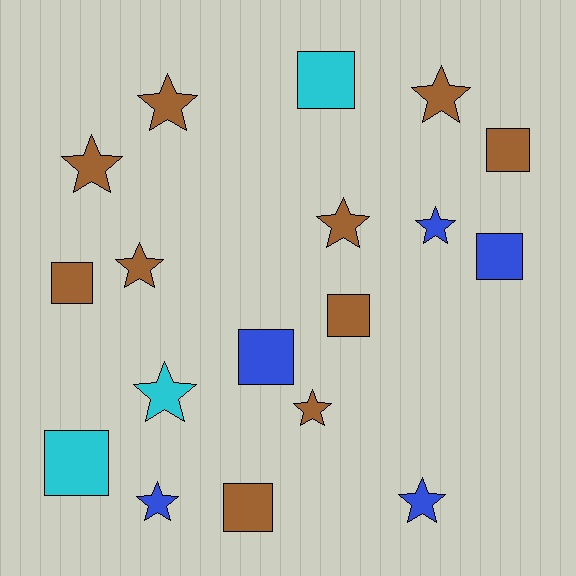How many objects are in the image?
There are 18 objects.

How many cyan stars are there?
There is 1 cyan star.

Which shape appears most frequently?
Star, with 10 objects.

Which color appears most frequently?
Brown, with 10 objects.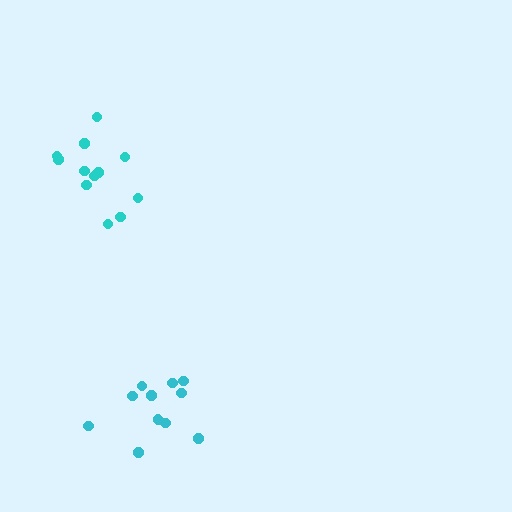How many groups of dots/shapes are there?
There are 2 groups.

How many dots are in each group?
Group 1: 12 dots, Group 2: 11 dots (23 total).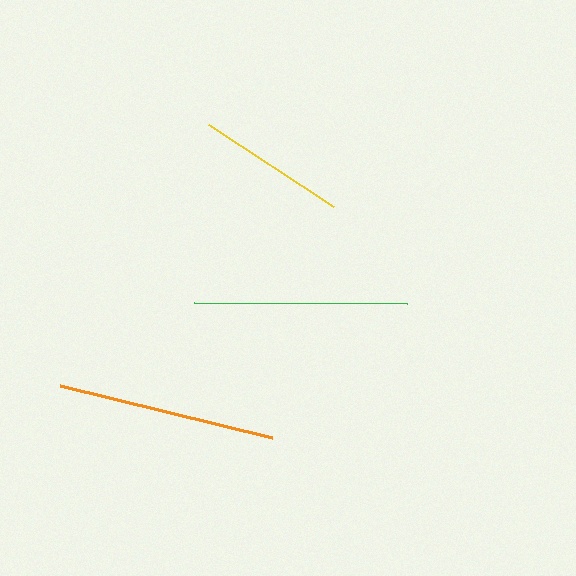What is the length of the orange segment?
The orange segment is approximately 218 pixels long.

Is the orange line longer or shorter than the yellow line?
The orange line is longer than the yellow line.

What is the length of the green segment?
The green segment is approximately 213 pixels long.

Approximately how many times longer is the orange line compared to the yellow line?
The orange line is approximately 1.5 times the length of the yellow line.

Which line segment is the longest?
The orange line is the longest at approximately 218 pixels.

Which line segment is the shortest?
The yellow line is the shortest at approximately 150 pixels.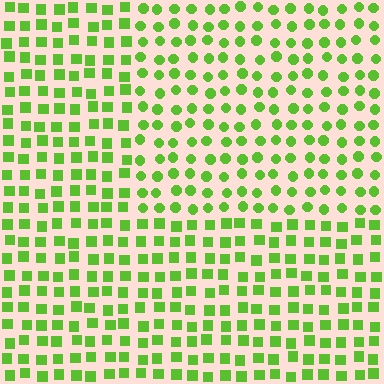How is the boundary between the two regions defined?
The boundary is defined by a change in element shape: circles inside vs. squares outside. All elements share the same color and spacing.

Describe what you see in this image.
The image is filled with small lime elements arranged in a uniform grid. A rectangle-shaped region contains circles, while the surrounding area contains squares. The boundary is defined purely by the change in element shape.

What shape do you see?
I see a rectangle.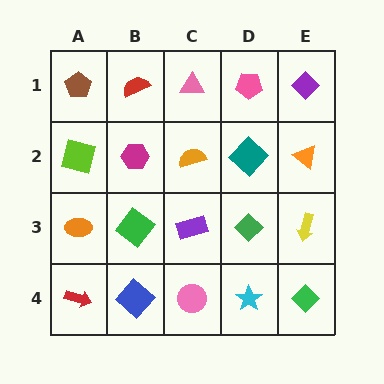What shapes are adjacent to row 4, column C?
A purple rectangle (row 3, column C), a blue diamond (row 4, column B), a cyan star (row 4, column D).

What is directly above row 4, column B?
A green diamond.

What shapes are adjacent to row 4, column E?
A yellow arrow (row 3, column E), a cyan star (row 4, column D).